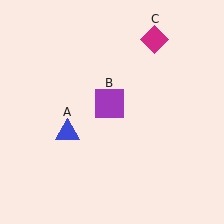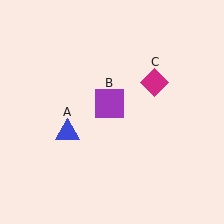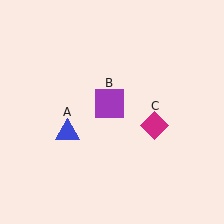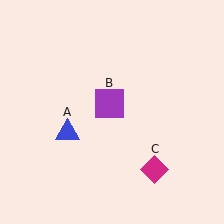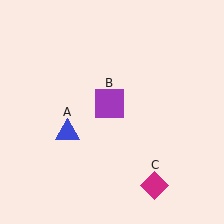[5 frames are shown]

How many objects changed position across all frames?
1 object changed position: magenta diamond (object C).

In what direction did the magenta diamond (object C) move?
The magenta diamond (object C) moved down.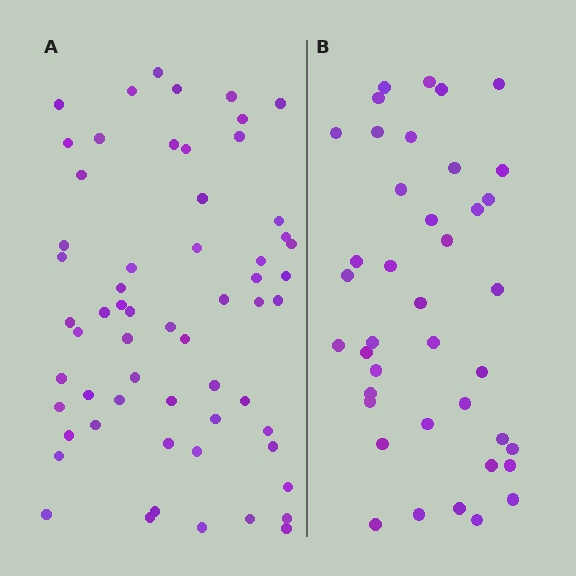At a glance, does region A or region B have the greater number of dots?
Region A (the left region) has more dots.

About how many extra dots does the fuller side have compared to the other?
Region A has approximately 20 more dots than region B.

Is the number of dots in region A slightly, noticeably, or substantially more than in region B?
Region A has substantially more. The ratio is roughly 1.5 to 1.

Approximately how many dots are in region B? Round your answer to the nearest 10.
About 40 dots.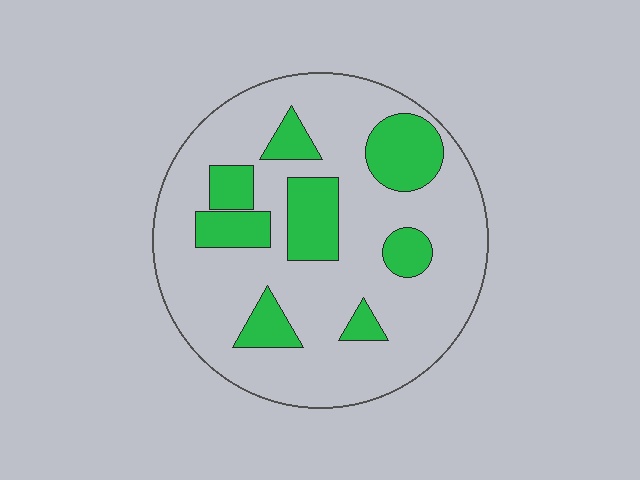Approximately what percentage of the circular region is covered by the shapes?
Approximately 25%.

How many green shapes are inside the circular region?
8.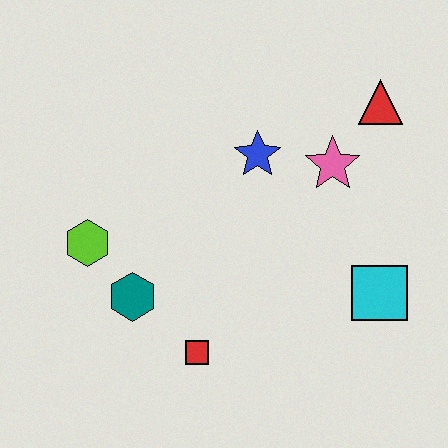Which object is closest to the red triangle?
The pink star is closest to the red triangle.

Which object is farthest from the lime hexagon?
The red triangle is farthest from the lime hexagon.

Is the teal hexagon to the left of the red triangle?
Yes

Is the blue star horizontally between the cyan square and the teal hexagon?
Yes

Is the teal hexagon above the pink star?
No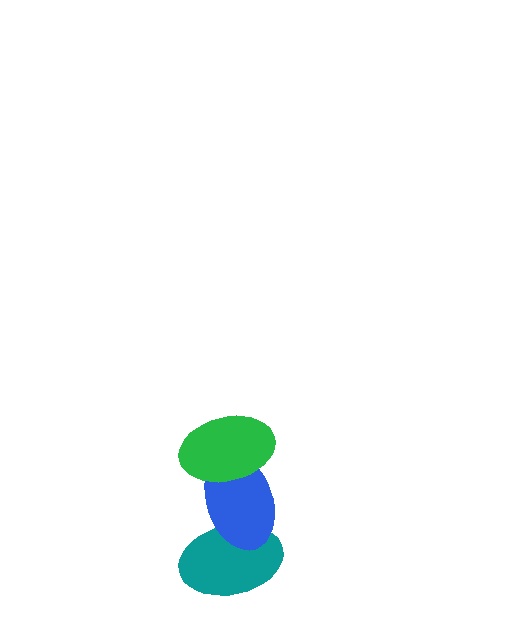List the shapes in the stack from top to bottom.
From top to bottom: the green ellipse, the blue ellipse, the teal ellipse.